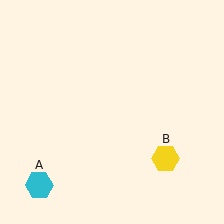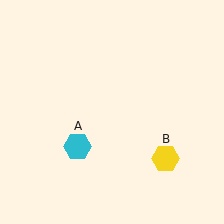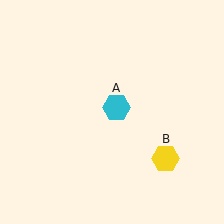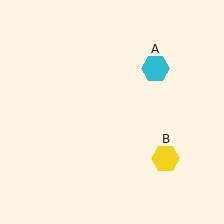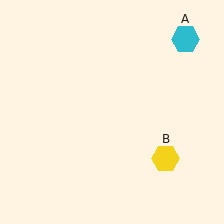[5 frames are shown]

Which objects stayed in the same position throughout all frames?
Yellow hexagon (object B) remained stationary.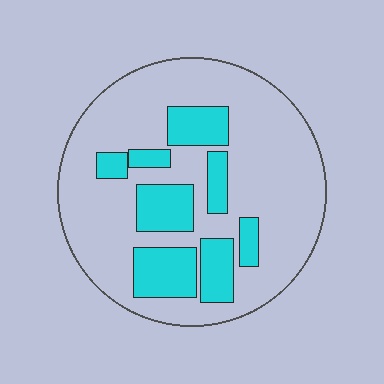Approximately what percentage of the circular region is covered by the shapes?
Approximately 25%.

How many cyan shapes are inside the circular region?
8.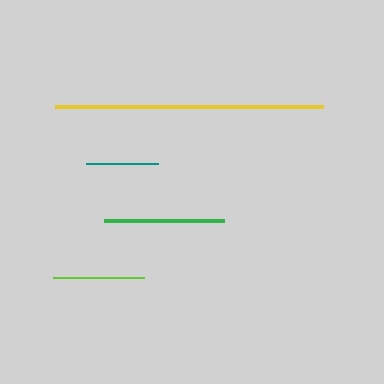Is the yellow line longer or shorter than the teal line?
The yellow line is longer than the teal line.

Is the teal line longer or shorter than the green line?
The green line is longer than the teal line.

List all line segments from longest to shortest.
From longest to shortest: yellow, green, lime, teal.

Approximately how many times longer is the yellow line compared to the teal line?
The yellow line is approximately 3.7 times the length of the teal line.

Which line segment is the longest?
The yellow line is the longest at approximately 268 pixels.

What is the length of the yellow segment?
The yellow segment is approximately 268 pixels long.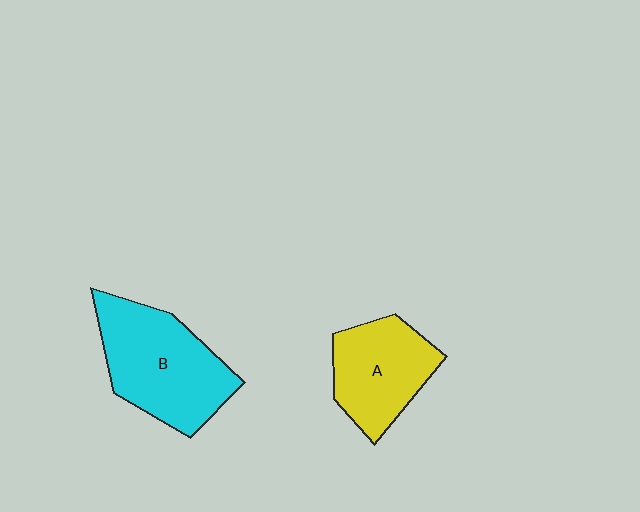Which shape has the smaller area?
Shape A (yellow).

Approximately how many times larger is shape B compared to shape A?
Approximately 1.3 times.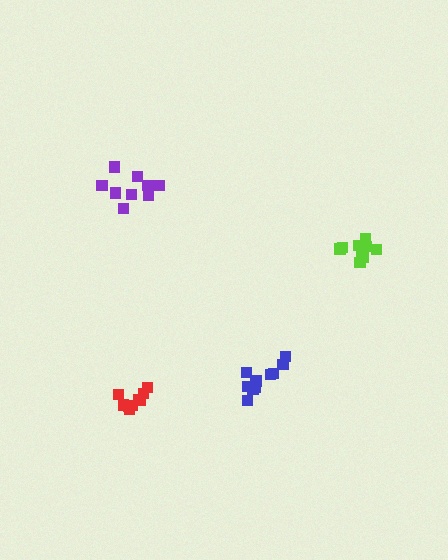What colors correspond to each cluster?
The clusters are colored: purple, red, blue, lime.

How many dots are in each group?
Group 1: 9 dots, Group 2: 9 dots, Group 3: 10 dots, Group 4: 9 dots (37 total).